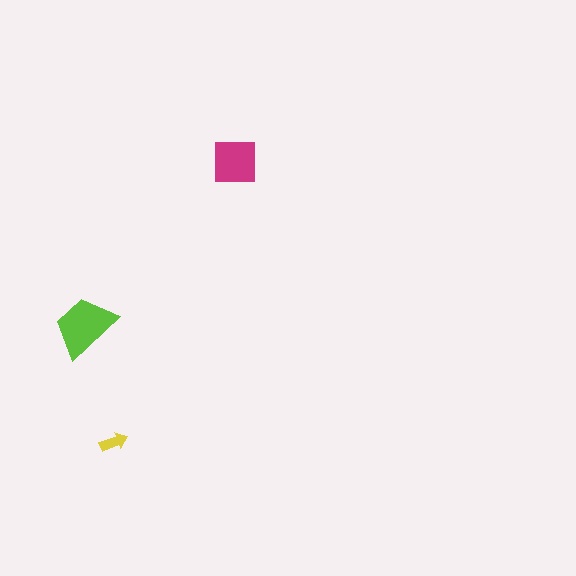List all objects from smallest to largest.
The yellow arrow, the magenta square, the lime trapezoid.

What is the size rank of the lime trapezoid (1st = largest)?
1st.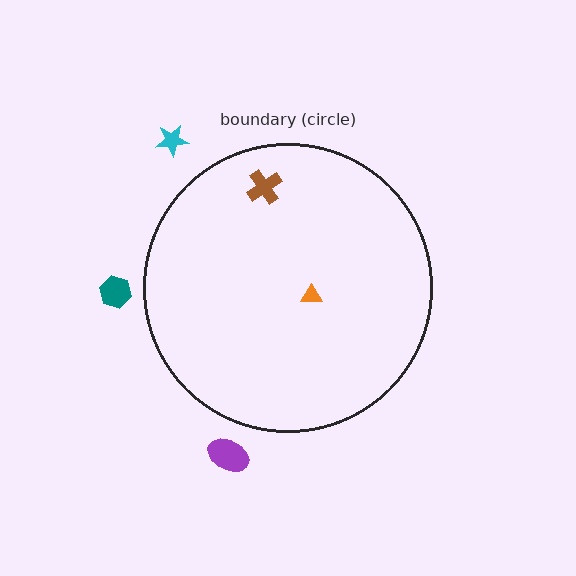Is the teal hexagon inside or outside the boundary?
Outside.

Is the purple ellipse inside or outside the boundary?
Outside.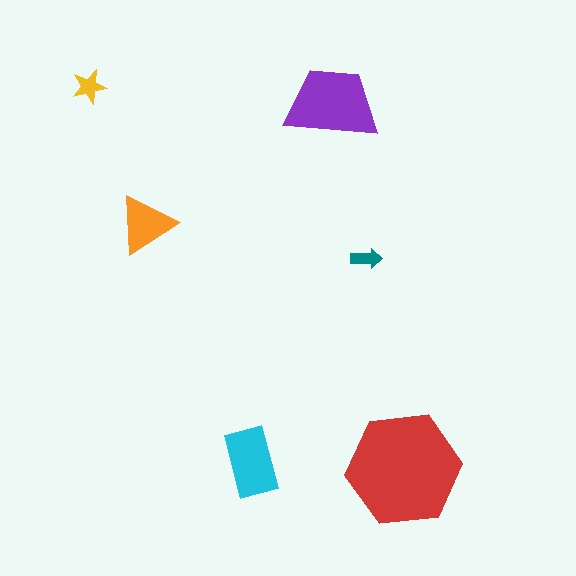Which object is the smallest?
The teal arrow.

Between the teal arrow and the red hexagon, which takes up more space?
The red hexagon.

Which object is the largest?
The red hexagon.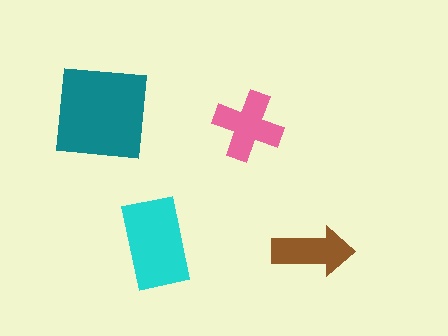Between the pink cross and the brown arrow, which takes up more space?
The pink cross.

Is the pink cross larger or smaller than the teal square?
Smaller.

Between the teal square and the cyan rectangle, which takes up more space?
The teal square.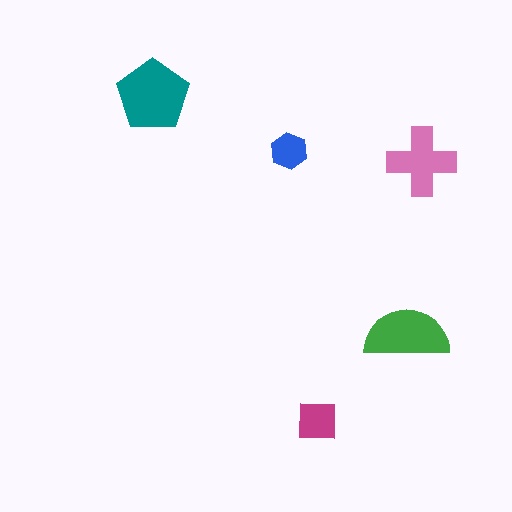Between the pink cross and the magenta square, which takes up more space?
The pink cross.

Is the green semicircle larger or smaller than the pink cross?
Larger.